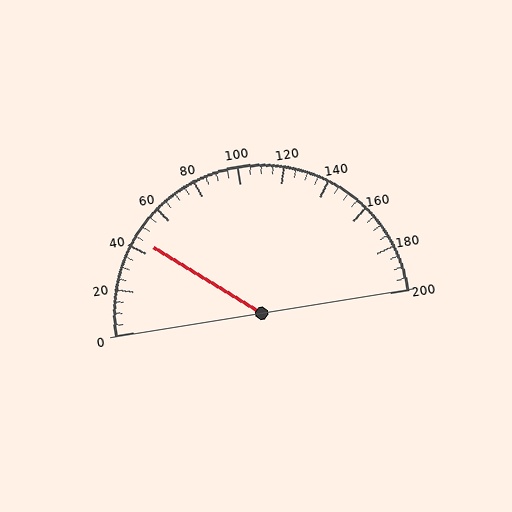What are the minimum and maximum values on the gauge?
The gauge ranges from 0 to 200.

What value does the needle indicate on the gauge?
The needle indicates approximately 45.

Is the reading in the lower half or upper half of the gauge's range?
The reading is in the lower half of the range (0 to 200).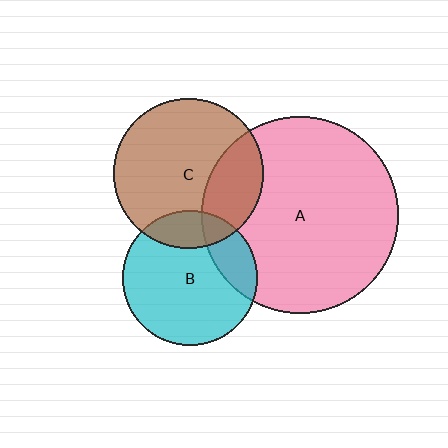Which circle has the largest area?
Circle A (pink).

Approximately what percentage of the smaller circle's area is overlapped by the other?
Approximately 25%.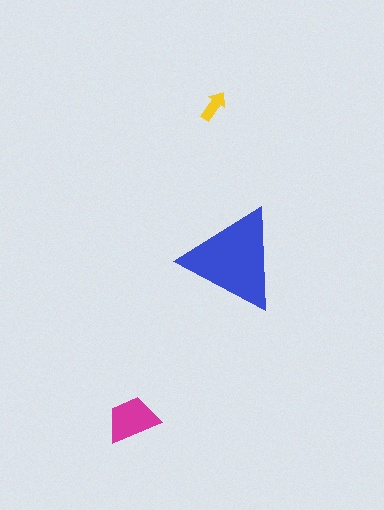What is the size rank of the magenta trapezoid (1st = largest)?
2nd.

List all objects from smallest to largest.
The yellow arrow, the magenta trapezoid, the blue triangle.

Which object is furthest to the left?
The magenta trapezoid is leftmost.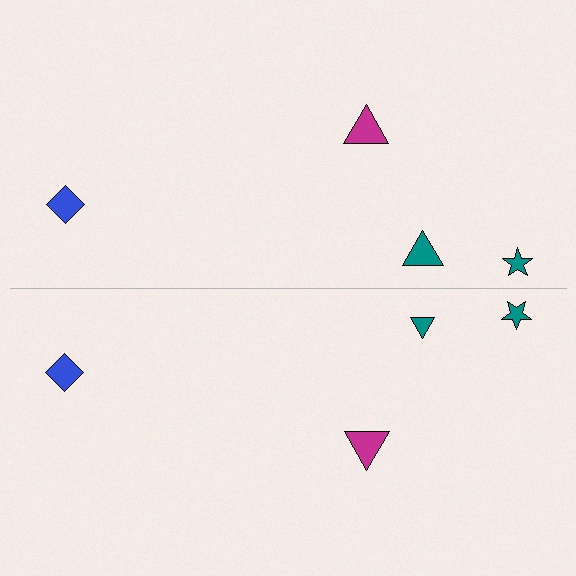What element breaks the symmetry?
The teal triangle on the bottom side has a different size than its mirror counterpart.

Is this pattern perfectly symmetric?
No, the pattern is not perfectly symmetric. The teal triangle on the bottom side has a different size than its mirror counterpart.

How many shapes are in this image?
There are 8 shapes in this image.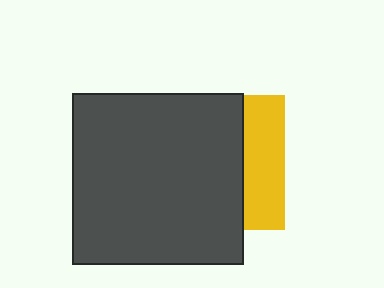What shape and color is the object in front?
The object in front is a dark gray square.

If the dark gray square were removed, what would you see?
You would see the complete yellow square.